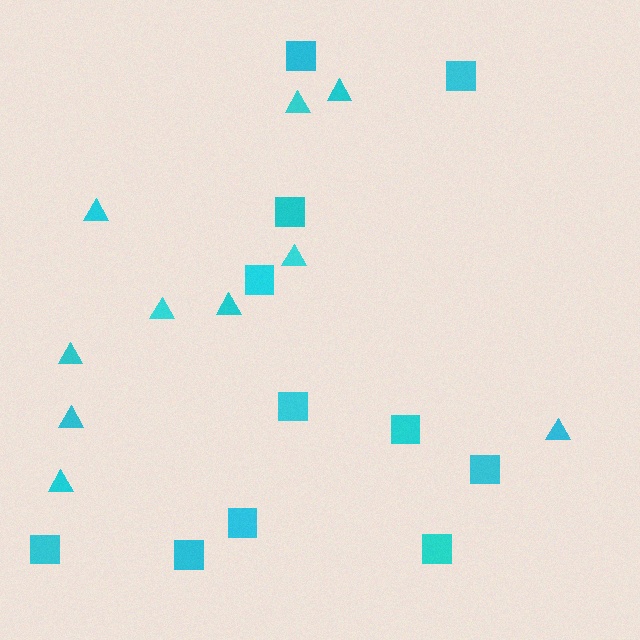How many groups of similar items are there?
There are 2 groups: one group of triangles (10) and one group of squares (11).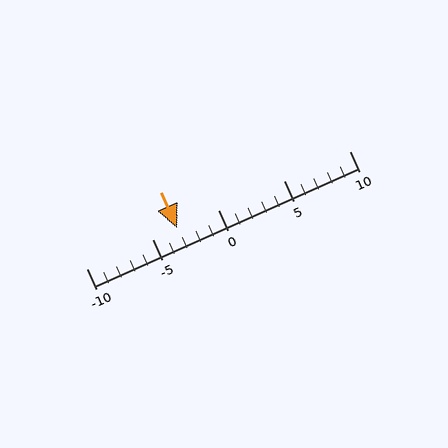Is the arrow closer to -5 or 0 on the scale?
The arrow is closer to -5.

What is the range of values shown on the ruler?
The ruler shows values from -10 to 10.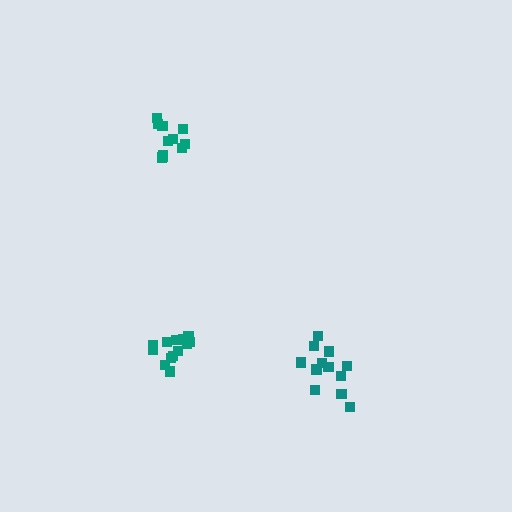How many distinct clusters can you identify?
There are 3 distinct clusters.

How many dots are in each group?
Group 1: 11 dots, Group 2: 12 dots, Group 3: 13 dots (36 total).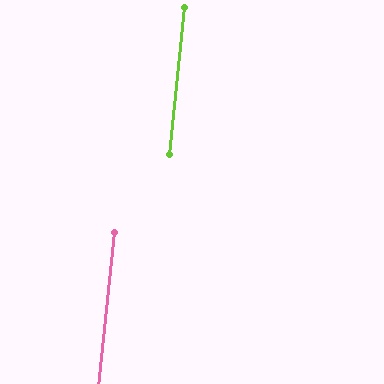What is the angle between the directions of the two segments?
Approximately 0 degrees.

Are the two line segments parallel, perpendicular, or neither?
Parallel — their directions differ by only 0.3°.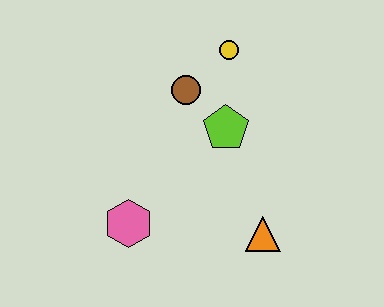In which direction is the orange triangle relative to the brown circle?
The orange triangle is below the brown circle.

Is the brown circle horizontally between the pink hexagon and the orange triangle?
Yes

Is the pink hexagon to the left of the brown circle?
Yes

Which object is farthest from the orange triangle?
The yellow circle is farthest from the orange triangle.